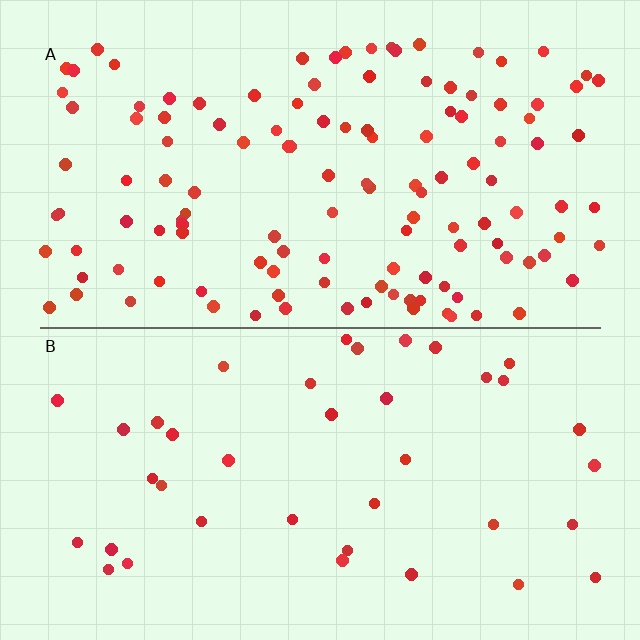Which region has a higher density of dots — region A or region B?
A (the top).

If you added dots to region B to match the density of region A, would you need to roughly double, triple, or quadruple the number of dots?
Approximately triple.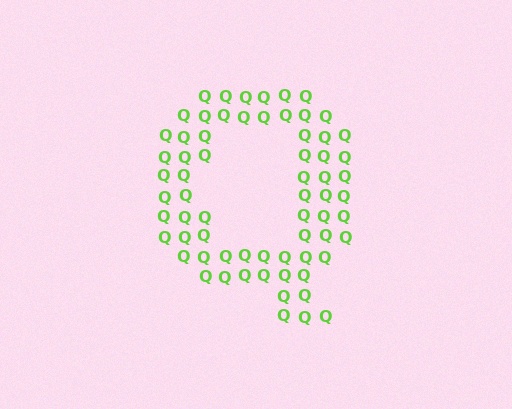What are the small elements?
The small elements are letter Q's.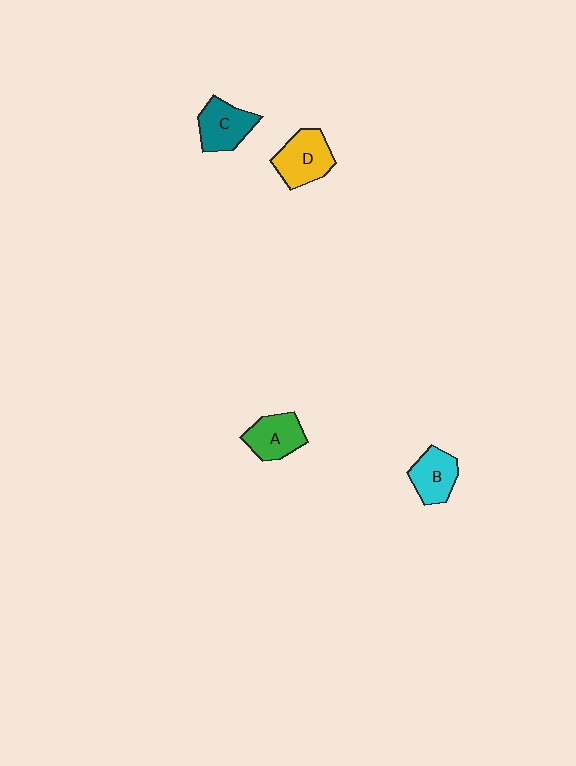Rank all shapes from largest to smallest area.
From largest to smallest: D (yellow), C (teal), A (green), B (cyan).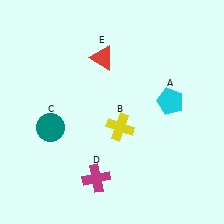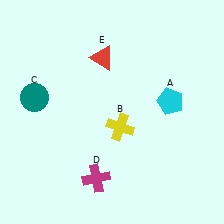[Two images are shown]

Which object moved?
The teal circle (C) moved up.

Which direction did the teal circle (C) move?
The teal circle (C) moved up.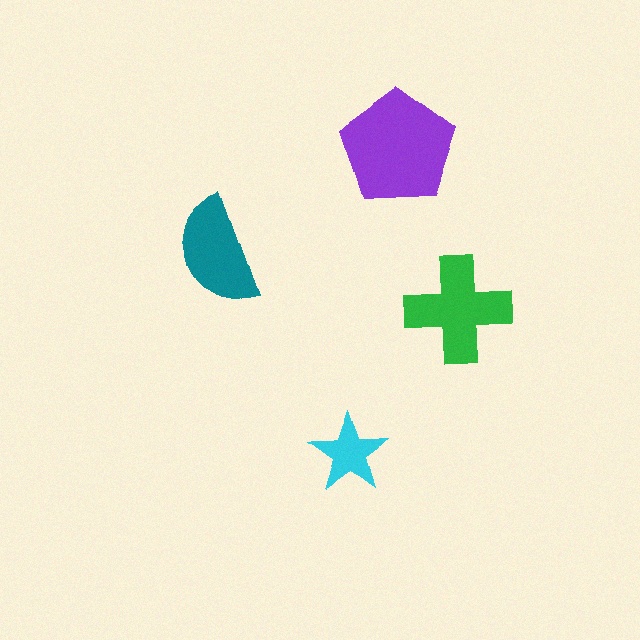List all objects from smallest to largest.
The cyan star, the teal semicircle, the green cross, the purple pentagon.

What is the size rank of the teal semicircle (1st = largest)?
3rd.